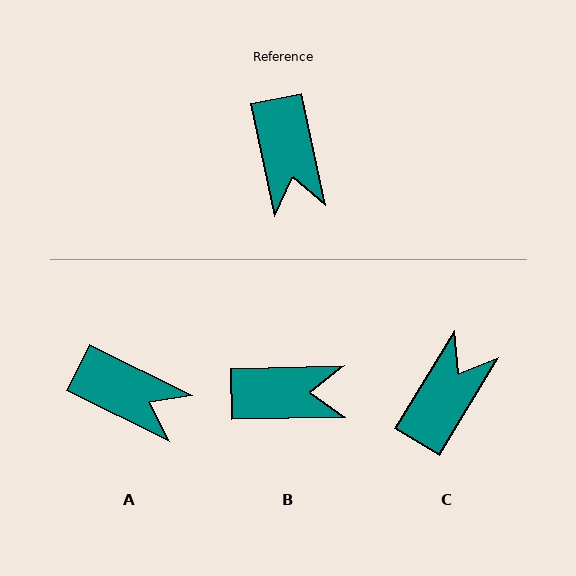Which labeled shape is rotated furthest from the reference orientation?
C, about 137 degrees away.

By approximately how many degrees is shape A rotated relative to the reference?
Approximately 52 degrees counter-clockwise.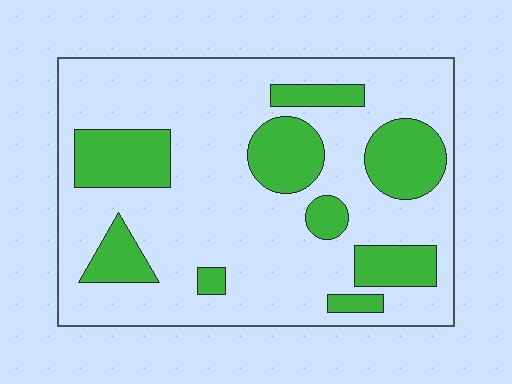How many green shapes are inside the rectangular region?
9.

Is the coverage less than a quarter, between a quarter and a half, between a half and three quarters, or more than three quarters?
Between a quarter and a half.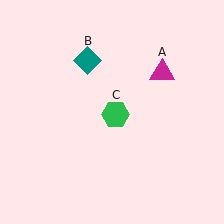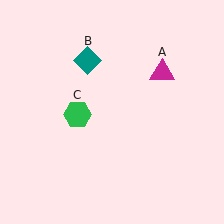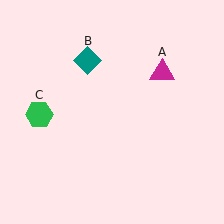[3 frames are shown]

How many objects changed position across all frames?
1 object changed position: green hexagon (object C).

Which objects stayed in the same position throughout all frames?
Magenta triangle (object A) and teal diamond (object B) remained stationary.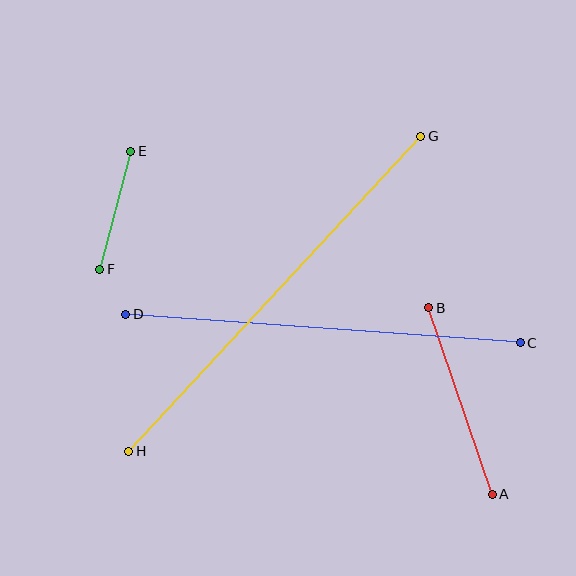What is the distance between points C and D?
The distance is approximately 395 pixels.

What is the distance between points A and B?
The distance is approximately 197 pixels.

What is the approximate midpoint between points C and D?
The midpoint is at approximately (323, 328) pixels.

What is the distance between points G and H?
The distance is approximately 430 pixels.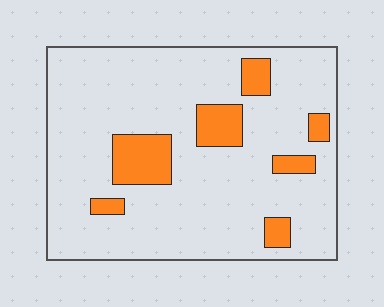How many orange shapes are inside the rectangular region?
7.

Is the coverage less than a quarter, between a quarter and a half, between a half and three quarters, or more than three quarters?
Less than a quarter.